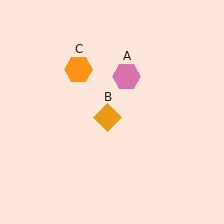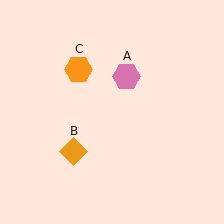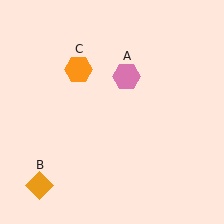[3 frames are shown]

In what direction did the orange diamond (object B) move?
The orange diamond (object B) moved down and to the left.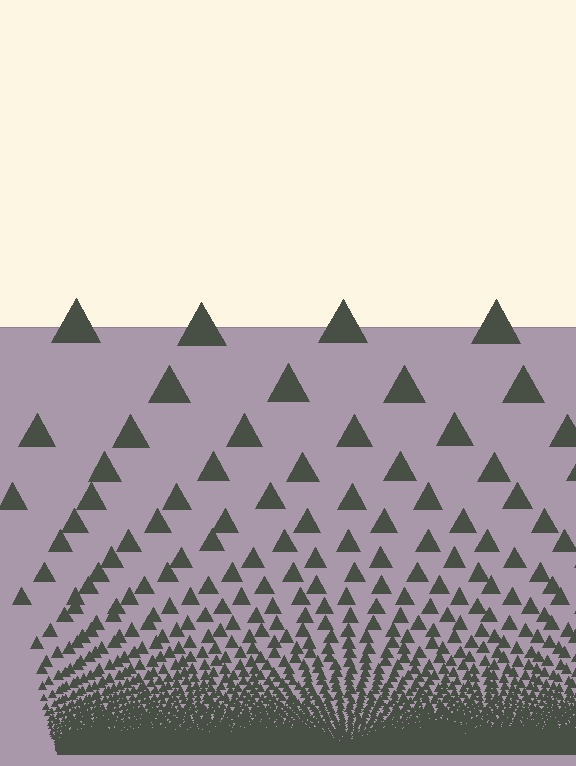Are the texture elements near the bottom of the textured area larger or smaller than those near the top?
Smaller. The gradient is inverted — elements near the bottom are smaller and denser.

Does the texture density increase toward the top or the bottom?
Density increases toward the bottom.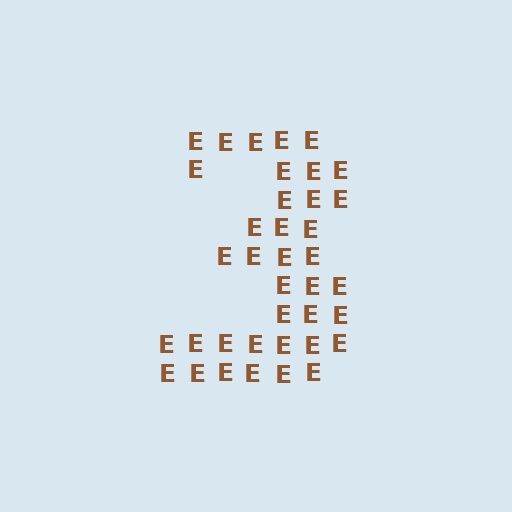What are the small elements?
The small elements are letter E's.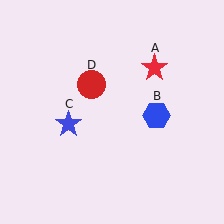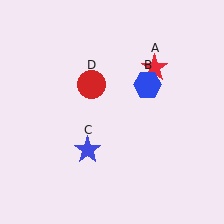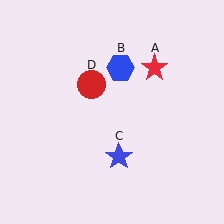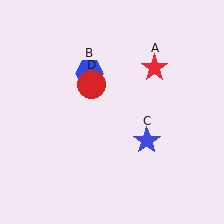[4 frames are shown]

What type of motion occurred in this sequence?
The blue hexagon (object B), blue star (object C) rotated counterclockwise around the center of the scene.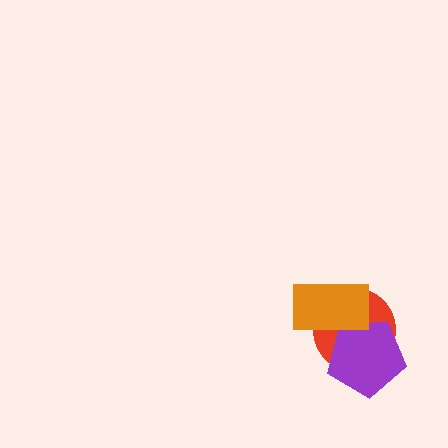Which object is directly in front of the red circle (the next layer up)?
The purple pentagon is directly in front of the red circle.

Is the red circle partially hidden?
Yes, it is partially covered by another shape.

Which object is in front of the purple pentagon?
The orange rectangle is in front of the purple pentagon.